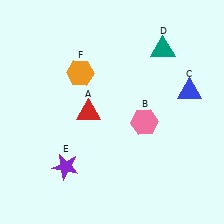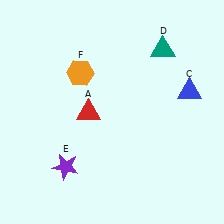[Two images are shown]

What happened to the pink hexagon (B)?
The pink hexagon (B) was removed in Image 2. It was in the bottom-right area of Image 1.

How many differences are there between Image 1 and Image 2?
There is 1 difference between the two images.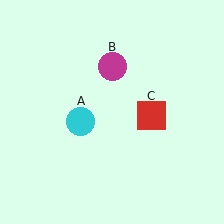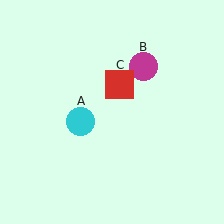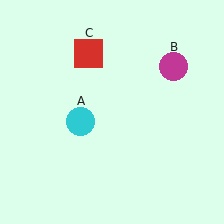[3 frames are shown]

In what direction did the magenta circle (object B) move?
The magenta circle (object B) moved right.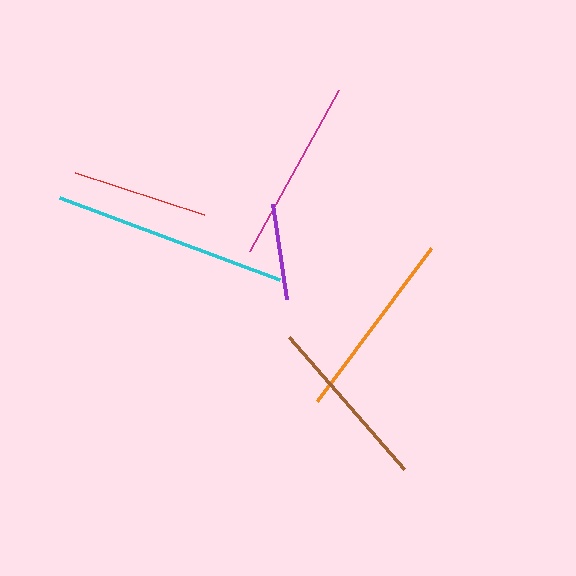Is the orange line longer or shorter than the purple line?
The orange line is longer than the purple line.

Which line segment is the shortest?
The purple line is the shortest at approximately 95 pixels.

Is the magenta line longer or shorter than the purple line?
The magenta line is longer than the purple line.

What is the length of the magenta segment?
The magenta segment is approximately 184 pixels long.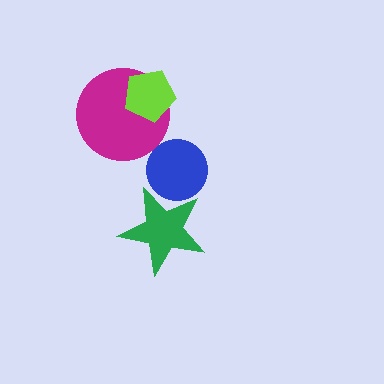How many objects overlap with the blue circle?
1 object overlaps with the blue circle.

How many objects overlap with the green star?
1 object overlaps with the green star.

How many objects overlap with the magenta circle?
1 object overlaps with the magenta circle.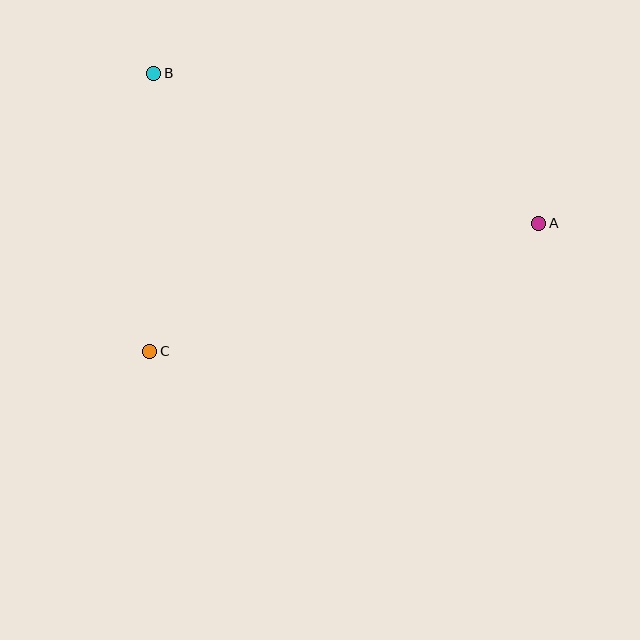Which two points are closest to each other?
Points B and C are closest to each other.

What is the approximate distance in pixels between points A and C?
The distance between A and C is approximately 409 pixels.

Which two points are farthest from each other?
Points A and B are farthest from each other.